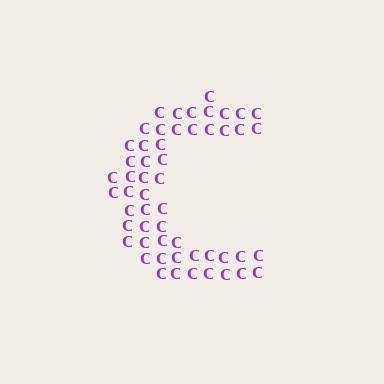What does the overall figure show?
The overall figure shows the letter C.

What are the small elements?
The small elements are letter C's.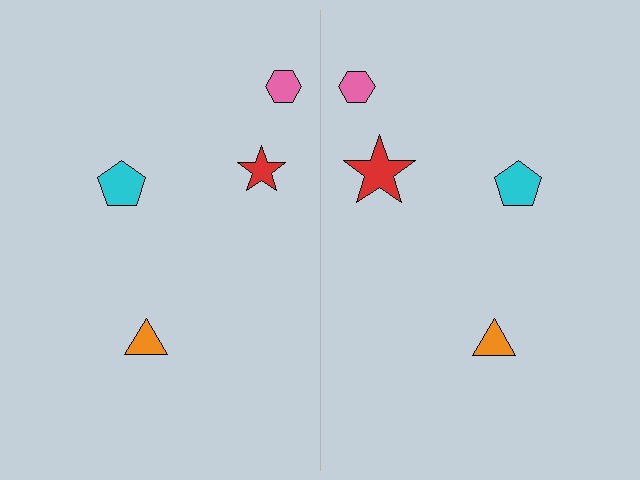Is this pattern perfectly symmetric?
No, the pattern is not perfectly symmetric. The red star on the right side has a different size than its mirror counterpart.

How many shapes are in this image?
There are 8 shapes in this image.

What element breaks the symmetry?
The red star on the right side has a different size than its mirror counterpart.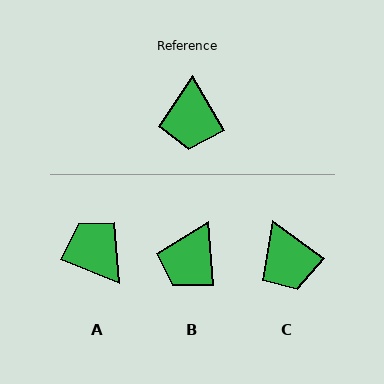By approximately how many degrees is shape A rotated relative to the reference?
Approximately 143 degrees clockwise.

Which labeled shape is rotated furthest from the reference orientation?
A, about 143 degrees away.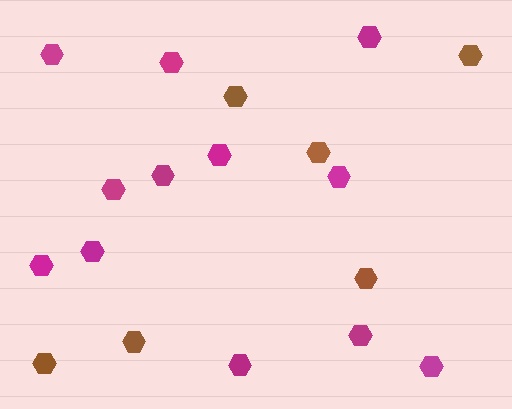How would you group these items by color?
There are 2 groups: one group of brown hexagons (6) and one group of magenta hexagons (12).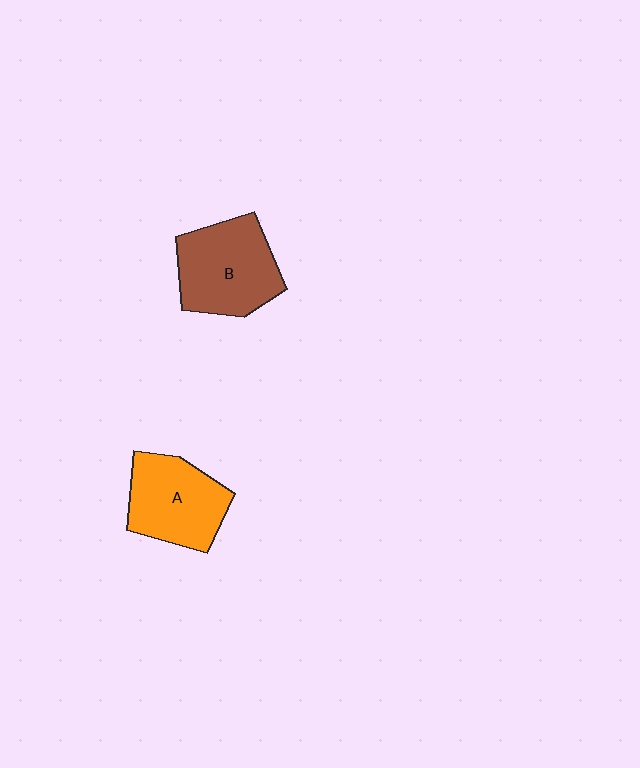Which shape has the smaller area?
Shape A (orange).